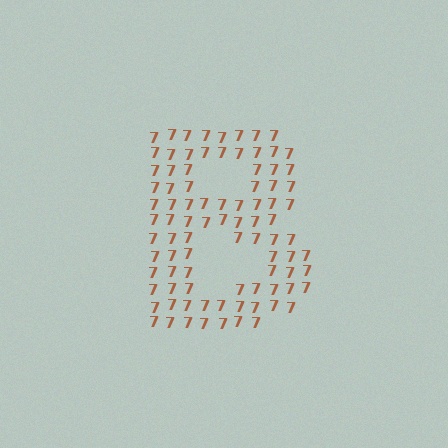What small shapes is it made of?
It is made of small digit 7's.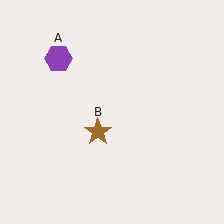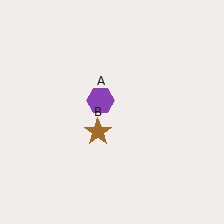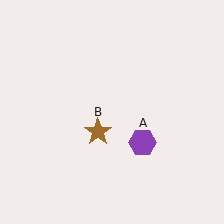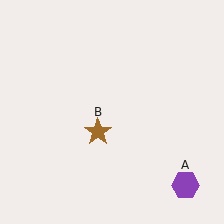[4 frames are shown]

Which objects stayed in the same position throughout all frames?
Brown star (object B) remained stationary.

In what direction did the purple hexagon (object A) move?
The purple hexagon (object A) moved down and to the right.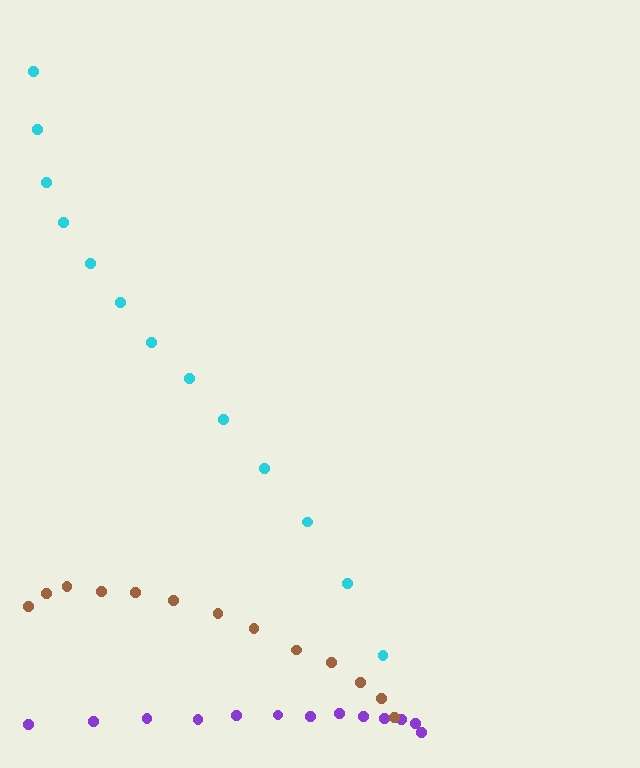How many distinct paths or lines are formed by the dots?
There are 3 distinct paths.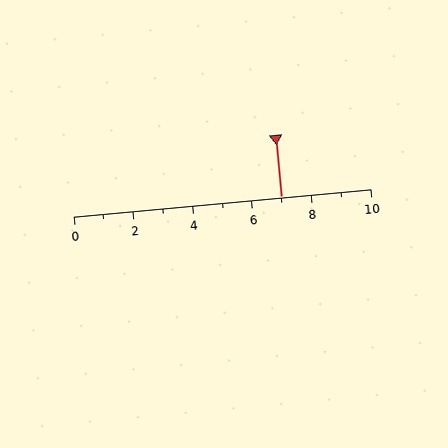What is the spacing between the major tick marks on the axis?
The major ticks are spaced 2 apart.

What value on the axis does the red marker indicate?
The marker indicates approximately 7.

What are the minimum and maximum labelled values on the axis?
The axis runs from 0 to 10.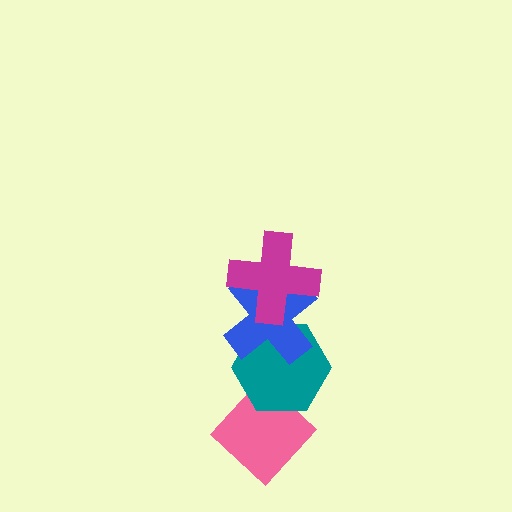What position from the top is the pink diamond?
The pink diamond is 4th from the top.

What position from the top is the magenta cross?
The magenta cross is 1st from the top.